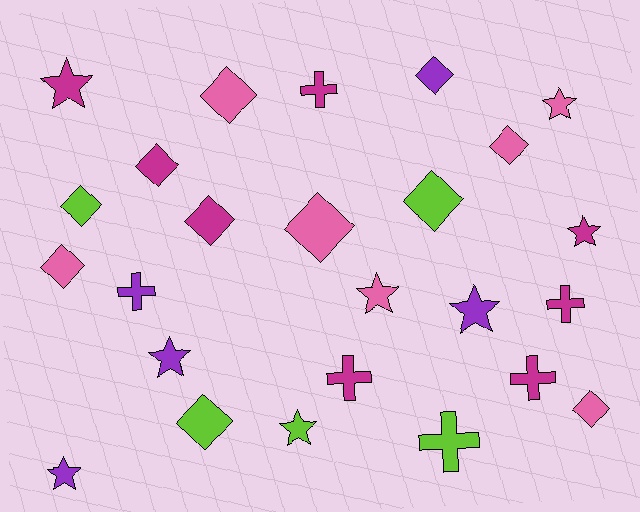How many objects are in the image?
There are 25 objects.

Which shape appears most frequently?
Diamond, with 11 objects.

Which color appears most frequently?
Magenta, with 8 objects.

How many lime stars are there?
There is 1 lime star.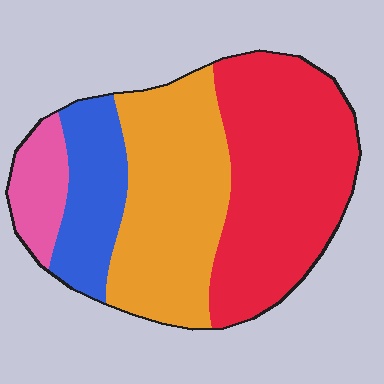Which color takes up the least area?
Pink, at roughly 10%.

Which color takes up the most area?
Red, at roughly 40%.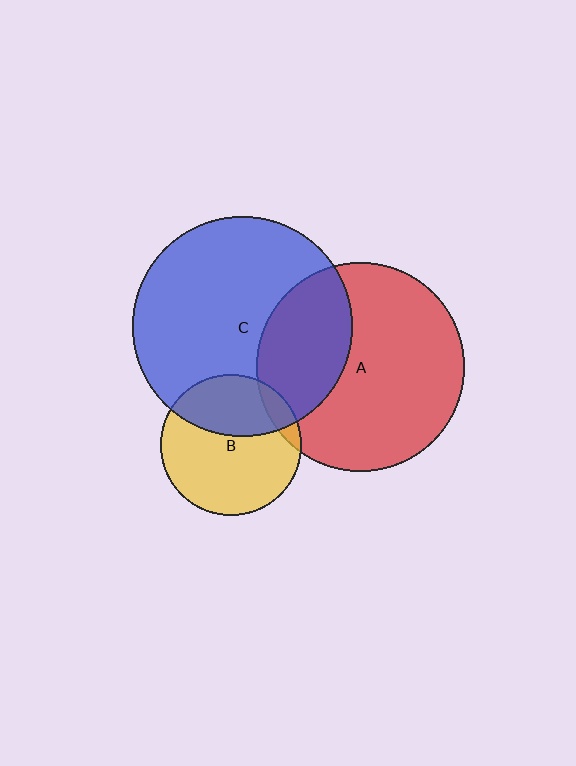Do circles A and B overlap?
Yes.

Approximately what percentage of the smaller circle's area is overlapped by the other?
Approximately 10%.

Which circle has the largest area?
Circle C (blue).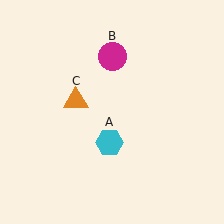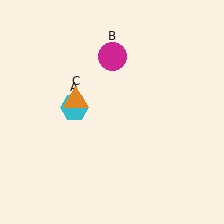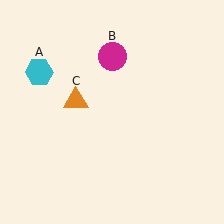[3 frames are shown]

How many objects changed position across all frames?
1 object changed position: cyan hexagon (object A).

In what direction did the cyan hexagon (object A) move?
The cyan hexagon (object A) moved up and to the left.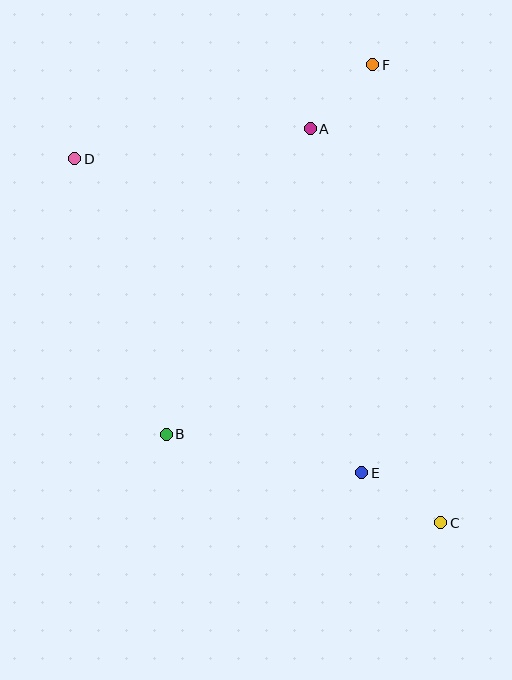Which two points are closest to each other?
Points A and F are closest to each other.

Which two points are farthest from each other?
Points C and D are farthest from each other.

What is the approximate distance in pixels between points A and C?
The distance between A and C is approximately 415 pixels.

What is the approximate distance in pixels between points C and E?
The distance between C and E is approximately 94 pixels.